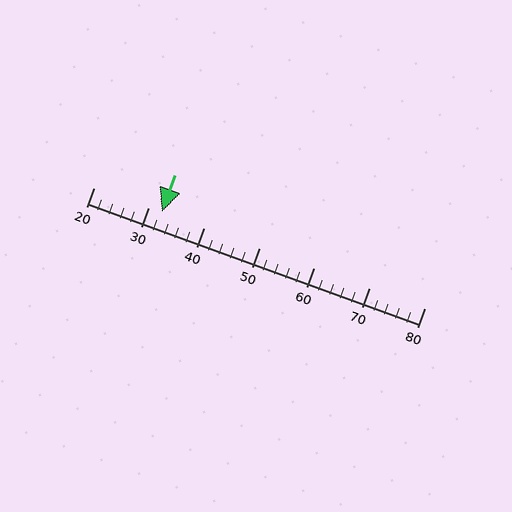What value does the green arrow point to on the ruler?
The green arrow points to approximately 32.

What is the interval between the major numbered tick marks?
The major tick marks are spaced 10 units apart.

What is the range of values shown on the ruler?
The ruler shows values from 20 to 80.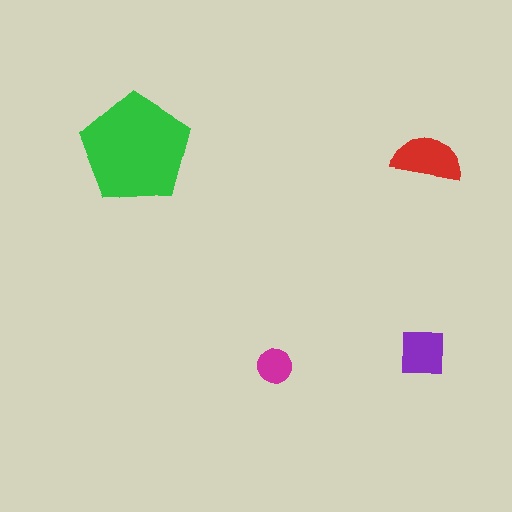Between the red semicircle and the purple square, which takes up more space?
The red semicircle.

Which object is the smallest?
The magenta circle.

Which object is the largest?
The green pentagon.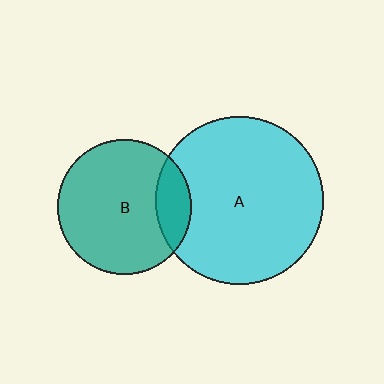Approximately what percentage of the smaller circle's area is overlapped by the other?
Approximately 15%.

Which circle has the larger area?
Circle A (cyan).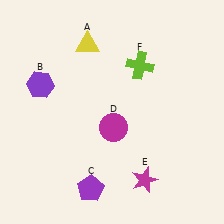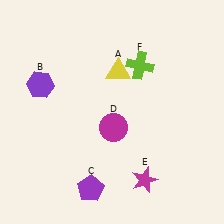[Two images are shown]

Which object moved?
The yellow triangle (A) moved right.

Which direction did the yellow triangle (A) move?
The yellow triangle (A) moved right.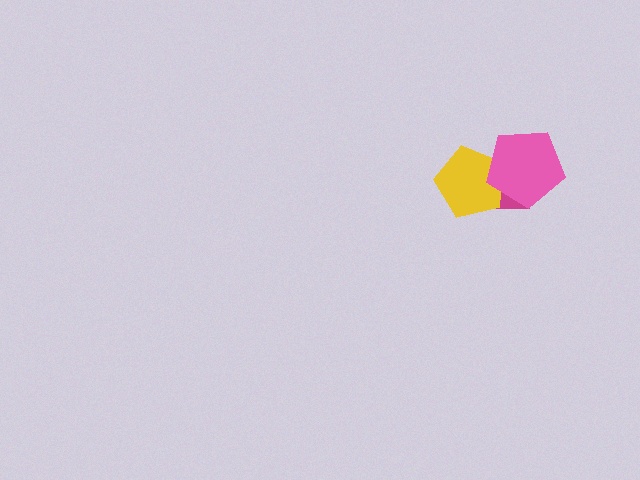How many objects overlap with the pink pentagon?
2 objects overlap with the pink pentagon.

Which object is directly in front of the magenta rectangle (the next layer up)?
The yellow pentagon is directly in front of the magenta rectangle.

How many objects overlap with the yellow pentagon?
2 objects overlap with the yellow pentagon.